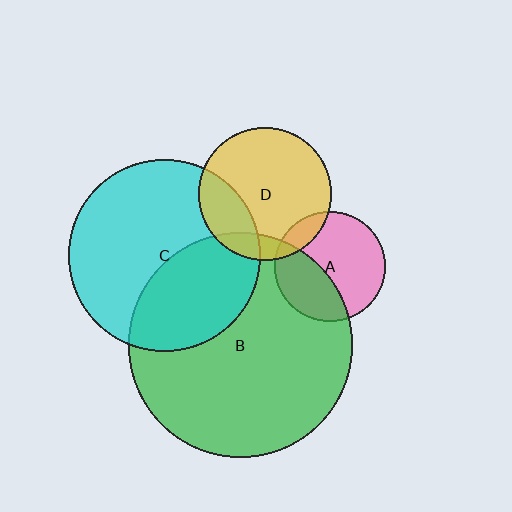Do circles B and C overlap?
Yes.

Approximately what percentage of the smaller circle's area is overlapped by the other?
Approximately 35%.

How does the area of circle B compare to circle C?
Approximately 1.4 times.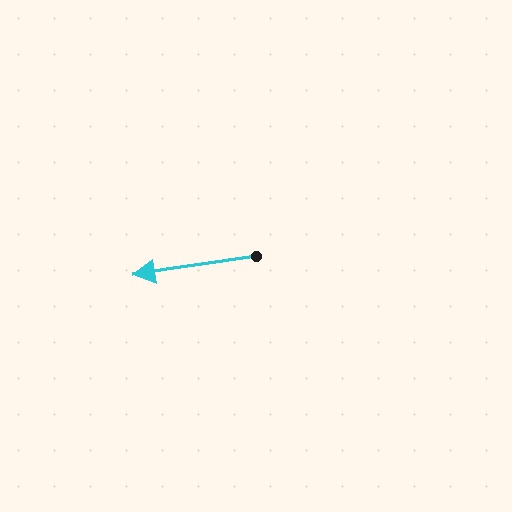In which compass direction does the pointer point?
West.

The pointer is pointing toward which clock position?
Roughly 9 o'clock.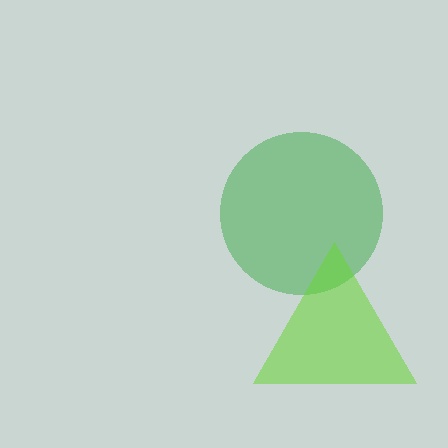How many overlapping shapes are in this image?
There are 2 overlapping shapes in the image.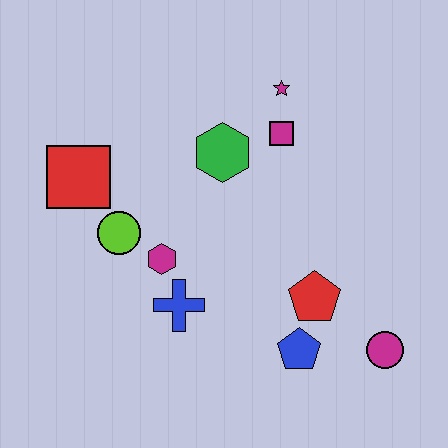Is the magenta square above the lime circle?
Yes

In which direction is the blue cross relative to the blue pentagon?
The blue cross is to the left of the blue pentagon.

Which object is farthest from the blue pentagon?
The red square is farthest from the blue pentagon.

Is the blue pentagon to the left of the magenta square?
No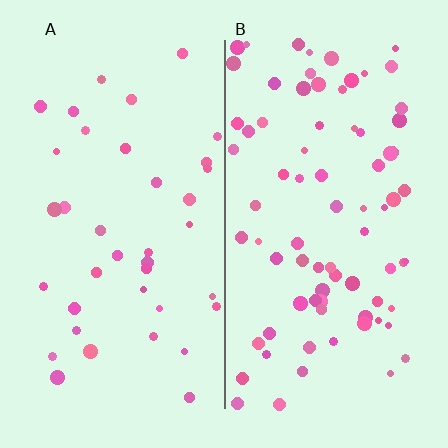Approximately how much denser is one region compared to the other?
Approximately 2.1× — region B over region A.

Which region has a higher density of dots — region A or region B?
B (the right).